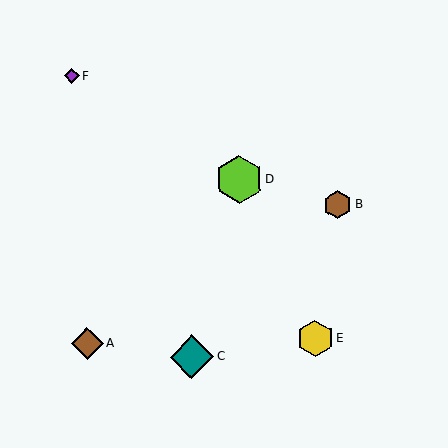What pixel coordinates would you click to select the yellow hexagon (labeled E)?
Click at (315, 338) to select the yellow hexagon E.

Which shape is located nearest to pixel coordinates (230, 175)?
The lime hexagon (labeled D) at (239, 179) is nearest to that location.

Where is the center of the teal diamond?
The center of the teal diamond is at (192, 357).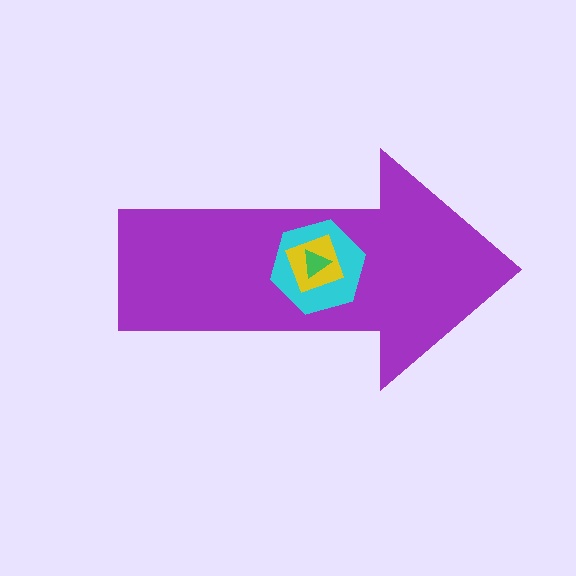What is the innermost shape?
The green triangle.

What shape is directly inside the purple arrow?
The cyan hexagon.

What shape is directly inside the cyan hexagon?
The yellow square.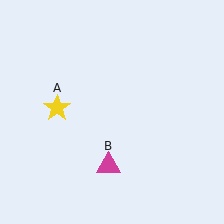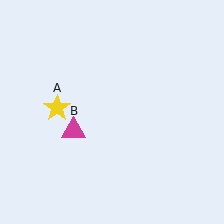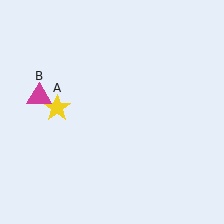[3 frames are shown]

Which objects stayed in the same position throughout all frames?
Yellow star (object A) remained stationary.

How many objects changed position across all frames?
1 object changed position: magenta triangle (object B).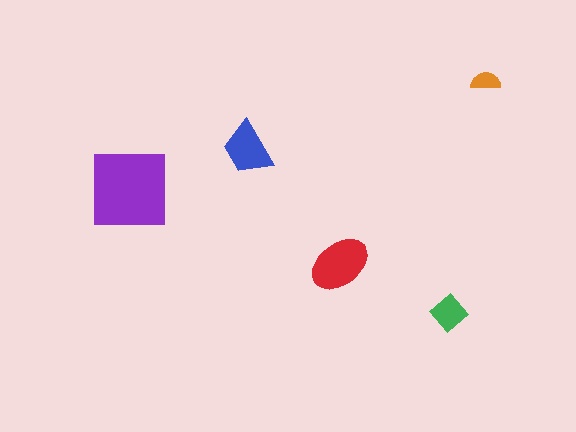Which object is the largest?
The purple square.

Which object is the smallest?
The orange semicircle.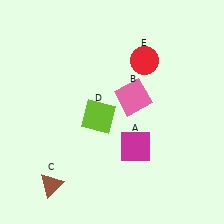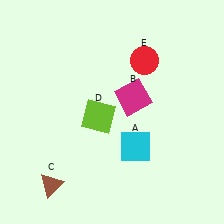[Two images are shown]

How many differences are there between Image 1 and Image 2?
There are 2 differences between the two images.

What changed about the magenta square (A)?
In Image 1, A is magenta. In Image 2, it changed to cyan.